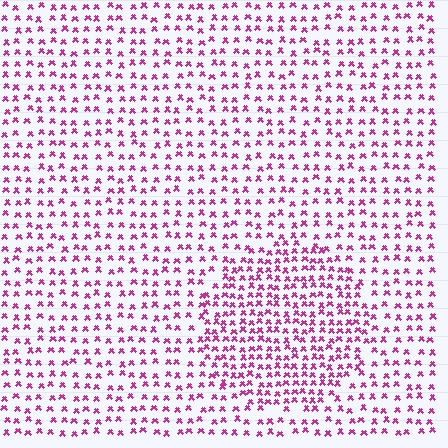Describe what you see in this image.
The image contains small magenta elements arranged at two different densities. A circle-shaped region is visible where the elements are more densely packed than the surrounding area.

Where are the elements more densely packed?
The elements are more densely packed inside the circle boundary.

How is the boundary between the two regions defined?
The boundary is defined by a change in element density (approximately 1.7x ratio). All elements are the same color, size, and shape.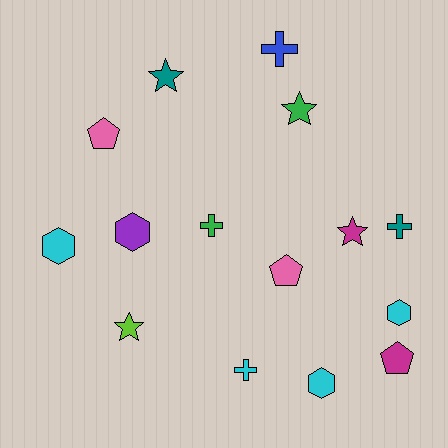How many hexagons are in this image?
There are 4 hexagons.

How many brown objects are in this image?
There are no brown objects.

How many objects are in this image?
There are 15 objects.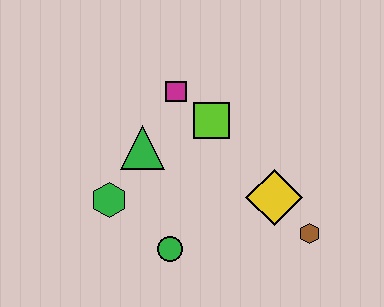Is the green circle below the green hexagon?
Yes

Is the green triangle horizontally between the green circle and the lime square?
No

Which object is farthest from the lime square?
The brown hexagon is farthest from the lime square.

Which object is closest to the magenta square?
The lime square is closest to the magenta square.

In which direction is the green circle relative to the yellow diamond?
The green circle is to the left of the yellow diamond.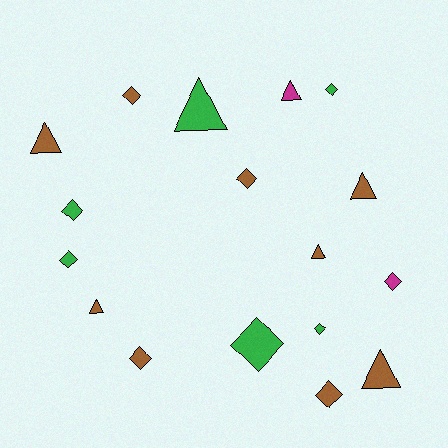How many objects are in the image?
There are 17 objects.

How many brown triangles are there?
There are 5 brown triangles.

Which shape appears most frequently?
Diamond, with 10 objects.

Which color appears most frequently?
Brown, with 9 objects.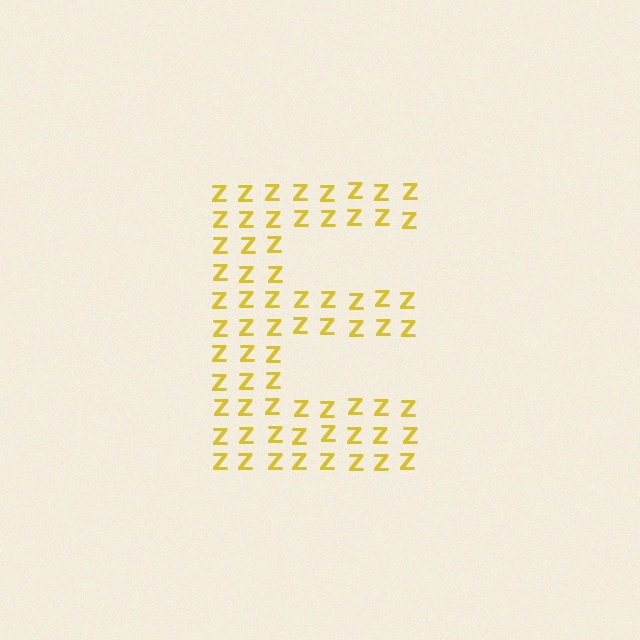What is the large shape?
The large shape is the letter E.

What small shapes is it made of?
It is made of small letter Z's.